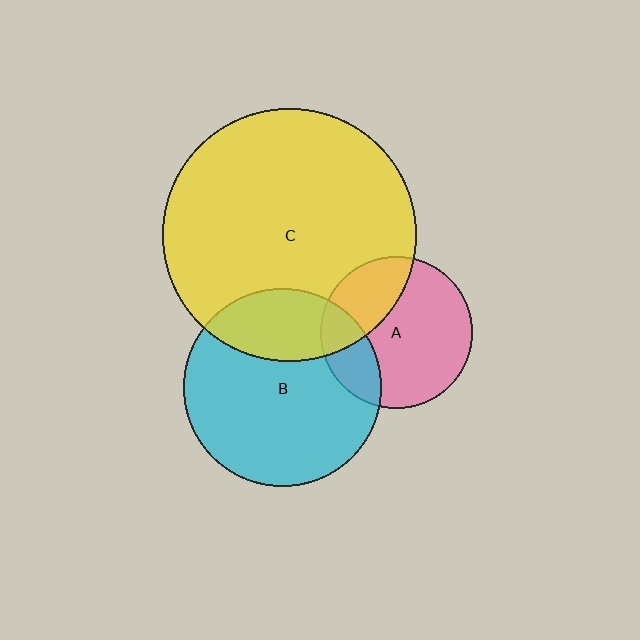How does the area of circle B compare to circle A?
Approximately 1.7 times.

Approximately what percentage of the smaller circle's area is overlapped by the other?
Approximately 25%.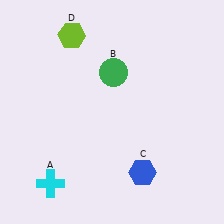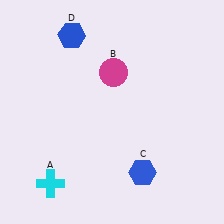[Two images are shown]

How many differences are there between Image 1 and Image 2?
There are 2 differences between the two images.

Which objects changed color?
B changed from green to magenta. D changed from lime to blue.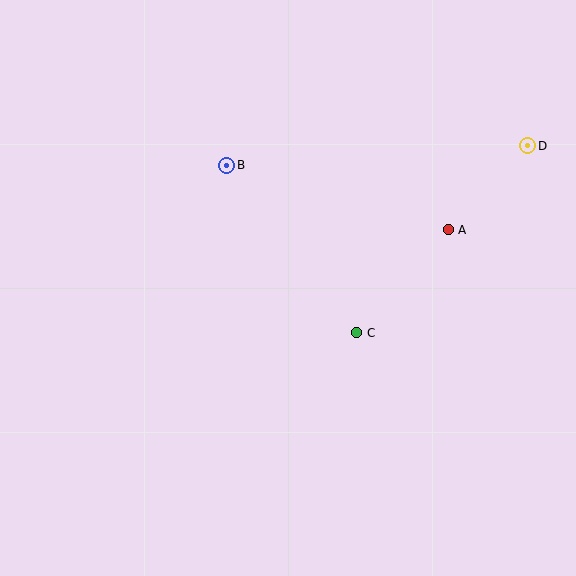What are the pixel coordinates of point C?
Point C is at (357, 333).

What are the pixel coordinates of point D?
Point D is at (528, 146).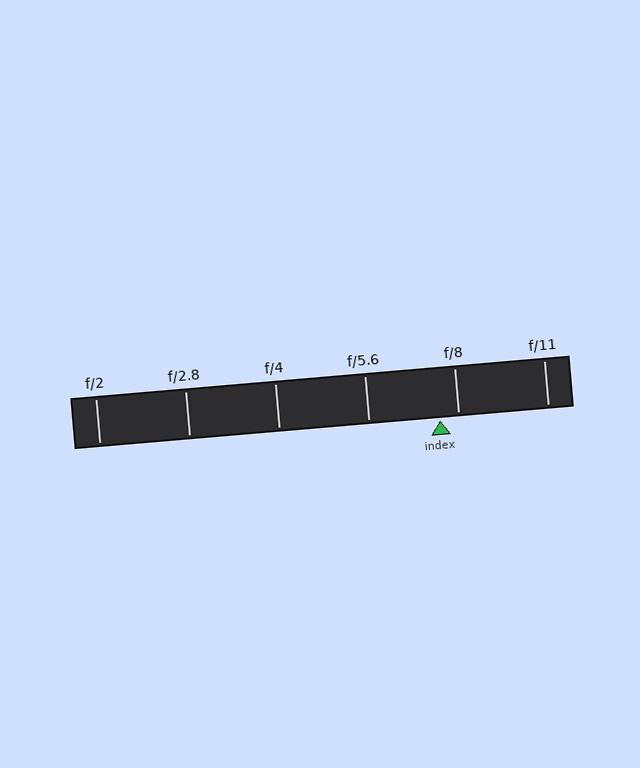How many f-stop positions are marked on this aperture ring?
There are 6 f-stop positions marked.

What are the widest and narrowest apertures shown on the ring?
The widest aperture shown is f/2 and the narrowest is f/11.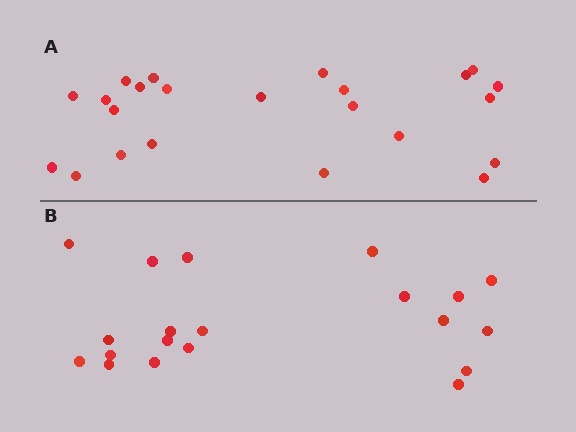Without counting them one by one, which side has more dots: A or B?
Region A (the top region) has more dots.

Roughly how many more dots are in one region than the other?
Region A has just a few more — roughly 2 or 3 more dots than region B.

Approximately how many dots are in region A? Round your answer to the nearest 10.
About 20 dots. (The exact count is 23, which rounds to 20.)